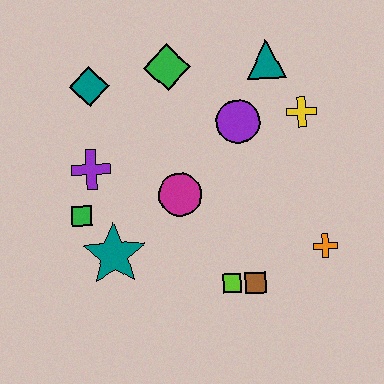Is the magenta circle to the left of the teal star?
No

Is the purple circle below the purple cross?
No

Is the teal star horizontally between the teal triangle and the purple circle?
No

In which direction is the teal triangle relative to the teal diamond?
The teal triangle is to the right of the teal diamond.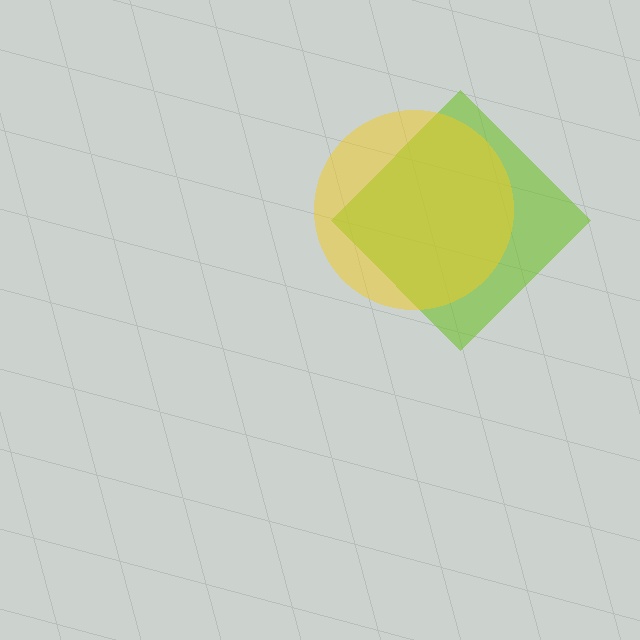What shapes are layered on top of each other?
The layered shapes are: a lime diamond, a yellow circle.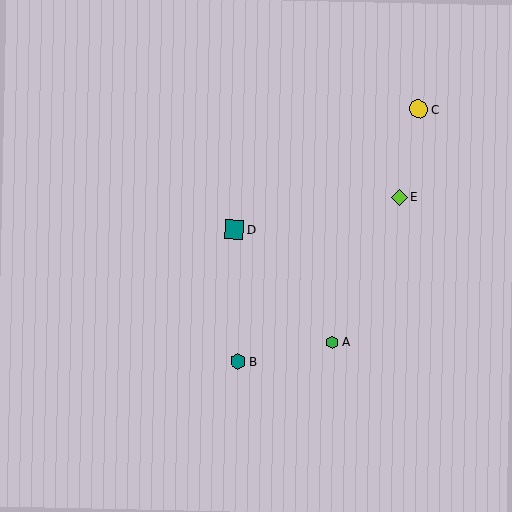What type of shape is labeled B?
Shape B is a teal hexagon.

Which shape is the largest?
The yellow circle (labeled C) is the largest.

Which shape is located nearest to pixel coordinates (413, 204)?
The lime diamond (labeled E) at (400, 198) is nearest to that location.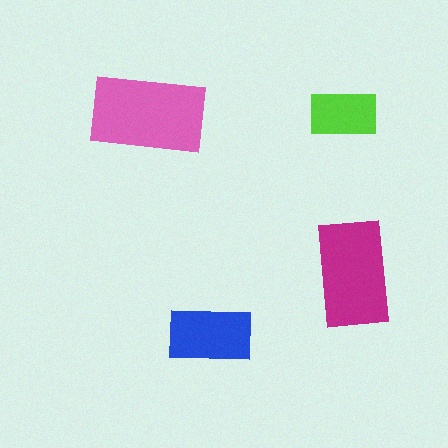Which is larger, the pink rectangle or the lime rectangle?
The pink one.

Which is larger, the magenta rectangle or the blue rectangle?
The magenta one.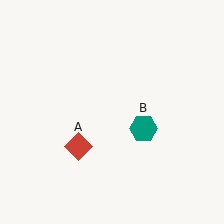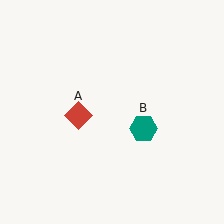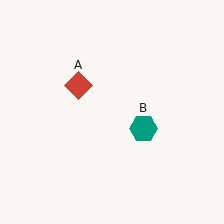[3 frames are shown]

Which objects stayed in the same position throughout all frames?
Teal hexagon (object B) remained stationary.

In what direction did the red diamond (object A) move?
The red diamond (object A) moved up.